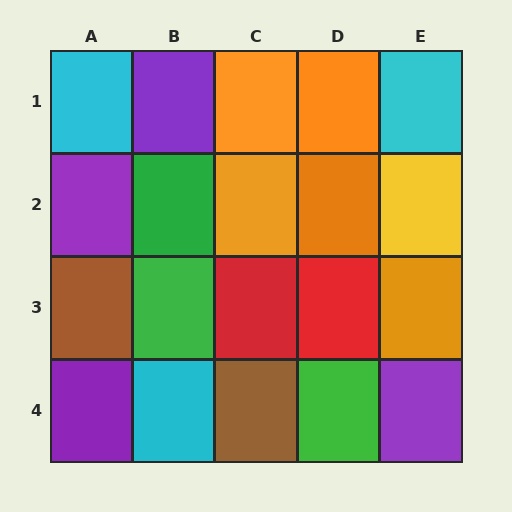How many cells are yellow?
1 cell is yellow.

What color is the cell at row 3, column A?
Brown.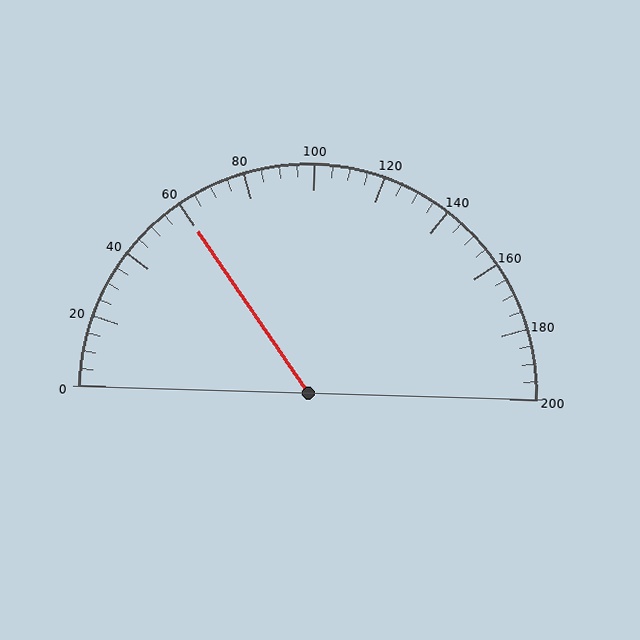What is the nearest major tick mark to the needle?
The nearest major tick mark is 60.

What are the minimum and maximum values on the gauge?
The gauge ranges from 0 to 200.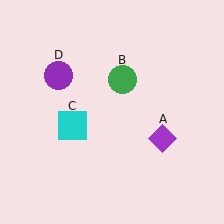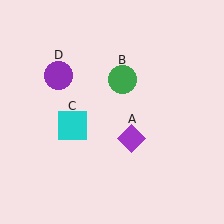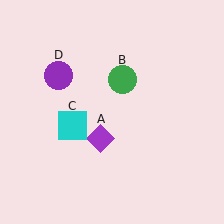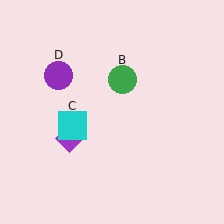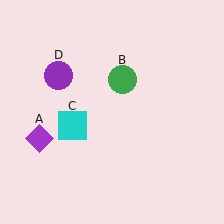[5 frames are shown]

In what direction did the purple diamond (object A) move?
The purple diamond (object A) moved left.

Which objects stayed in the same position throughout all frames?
Green circle (object B) and cyan square (object C) and purple circle (object D) remained stationary.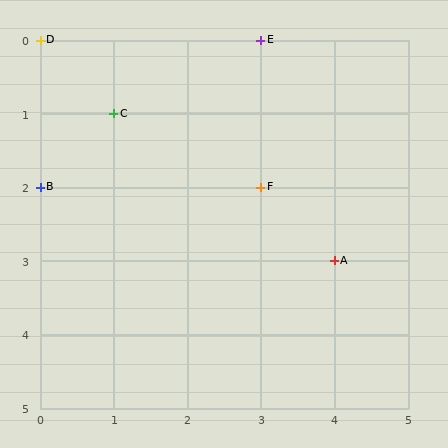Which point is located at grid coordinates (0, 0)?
Point D is at (0, 0).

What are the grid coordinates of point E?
Point E is at grid coordinates (3, 0).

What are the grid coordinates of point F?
Point F is at grid coordinates (3, 2).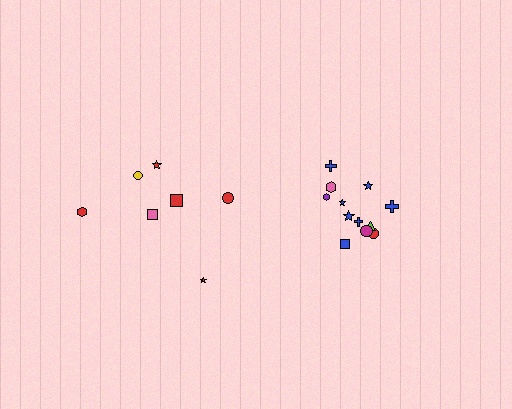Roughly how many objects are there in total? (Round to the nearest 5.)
Roughly 20 objects in total.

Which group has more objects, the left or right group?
The right group.